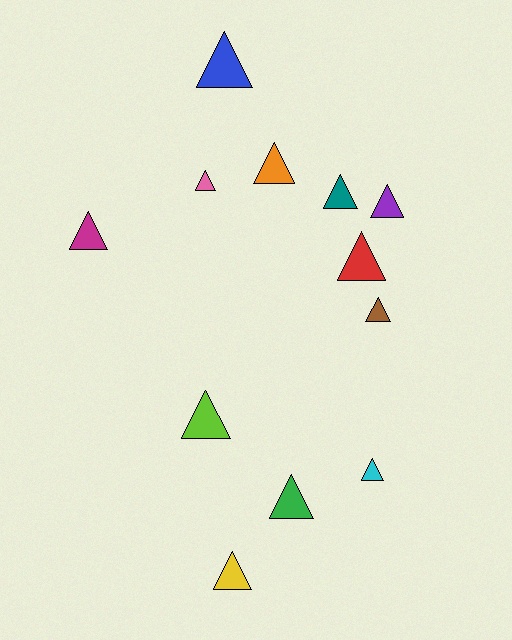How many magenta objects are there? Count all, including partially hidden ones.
There is 1 magenta object.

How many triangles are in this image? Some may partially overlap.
There are 12 triangles.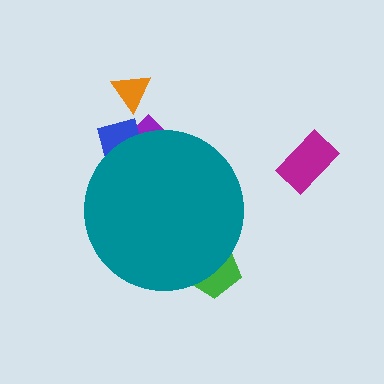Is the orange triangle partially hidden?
No, the orange triangle is fully visible.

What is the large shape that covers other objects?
A teal circle.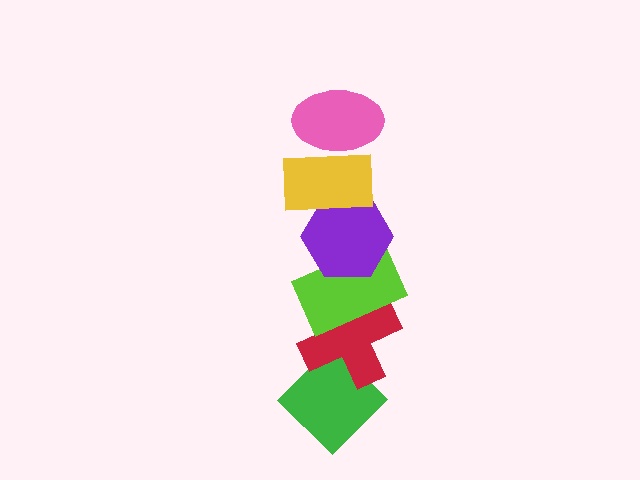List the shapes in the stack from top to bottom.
From top to bottom: the pink ellipse, the yellow rectangle, the purple hexagon, the lime rectangle, the red cross, the green diamond.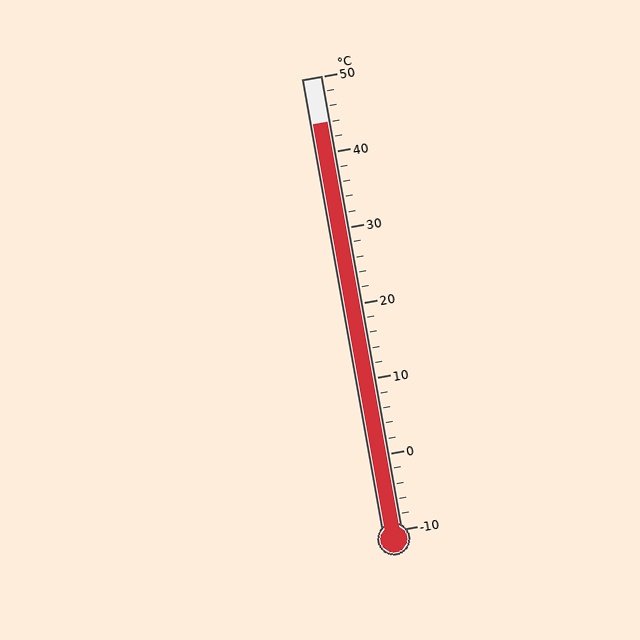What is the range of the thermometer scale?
The thermometer scale ranges from -10°C to 50°C.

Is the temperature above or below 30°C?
The temperature is above 30°C.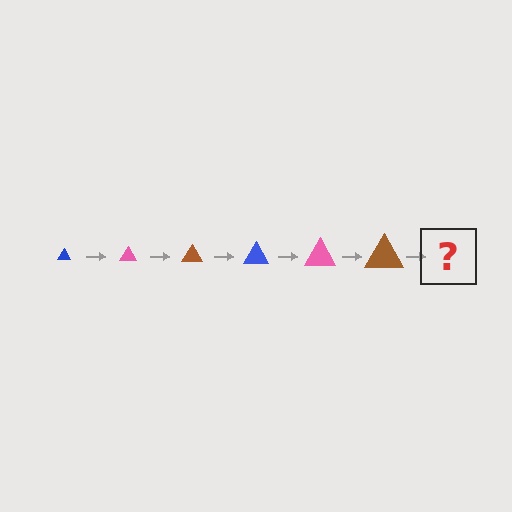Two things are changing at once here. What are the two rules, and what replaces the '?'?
The two rules are that the triangle grows larger each step and the color cycles through blue, pink, and brown. The '?' should be a blue triangle, larger than the previous one.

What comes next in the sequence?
The next element should be a blue triangle, larger than the previous one.